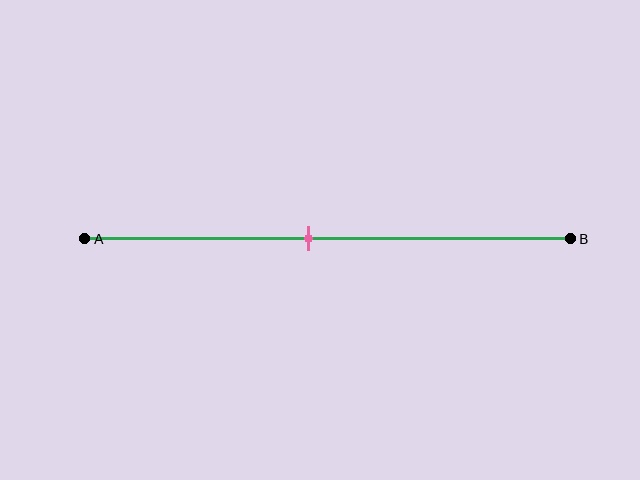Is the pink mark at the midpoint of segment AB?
No, the mark is at about 45% from A, not at the 50% midpoint.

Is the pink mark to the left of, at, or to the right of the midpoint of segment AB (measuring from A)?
The pink mark is to the left of the midpoint of segment AB.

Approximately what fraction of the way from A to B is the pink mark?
The pink mark is approximately 45% of the way from A to B.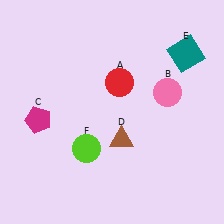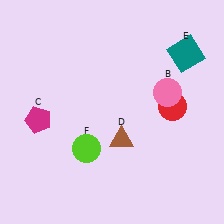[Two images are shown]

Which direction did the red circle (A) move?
The red circle (A) moved right.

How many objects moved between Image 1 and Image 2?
1 object moved between the two images.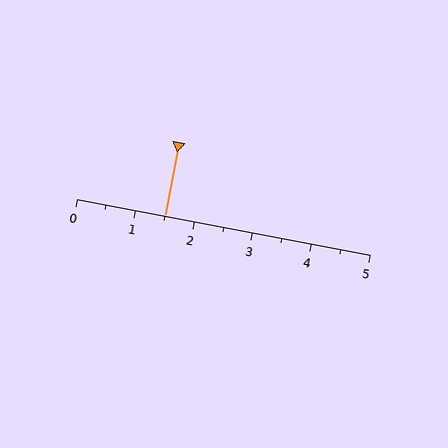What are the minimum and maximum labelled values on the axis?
The axis runs from 0 to 5.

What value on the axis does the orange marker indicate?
The marker indicates approximately 1.5.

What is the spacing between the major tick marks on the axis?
The major ticks are spaced 1 apart.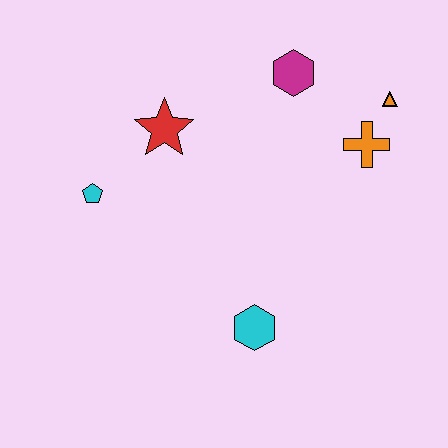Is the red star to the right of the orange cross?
No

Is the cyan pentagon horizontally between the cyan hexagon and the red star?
No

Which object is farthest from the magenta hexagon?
The cyan hexagon is farthest from the magenta hexagon.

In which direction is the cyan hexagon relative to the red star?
The cyan hexagon is below the red star.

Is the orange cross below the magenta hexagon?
Yes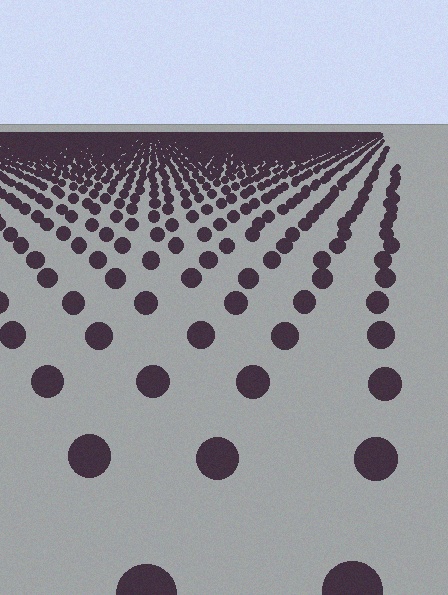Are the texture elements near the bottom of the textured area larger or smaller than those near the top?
Larger. Near the bottom, elements are closer to the viewer and appear at a bigger on-screen size.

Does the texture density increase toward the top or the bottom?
Density increases toward the top.